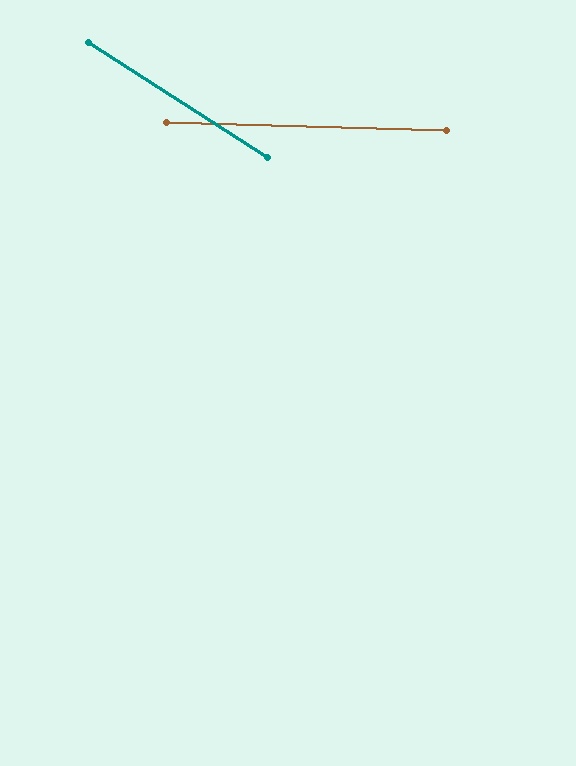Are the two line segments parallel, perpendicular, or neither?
Neither parallel nor perpendicular — they differ by about 31°.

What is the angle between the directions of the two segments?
Approximately 31 degrees.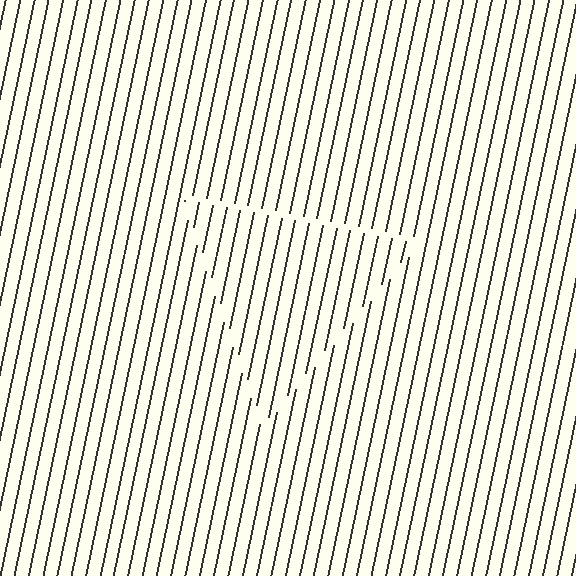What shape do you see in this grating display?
An illusory triangle. The interior of the shape contains the same grating, shifted by half a period — the contour is defined by the phase discontinuity where line-ends from the inner and outer gratings abut.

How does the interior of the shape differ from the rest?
The interior of the shape contains the same grating, shifted by half a period — the contour is defined by the phase discontinuity where line-ends from the inner and outer gratings abut.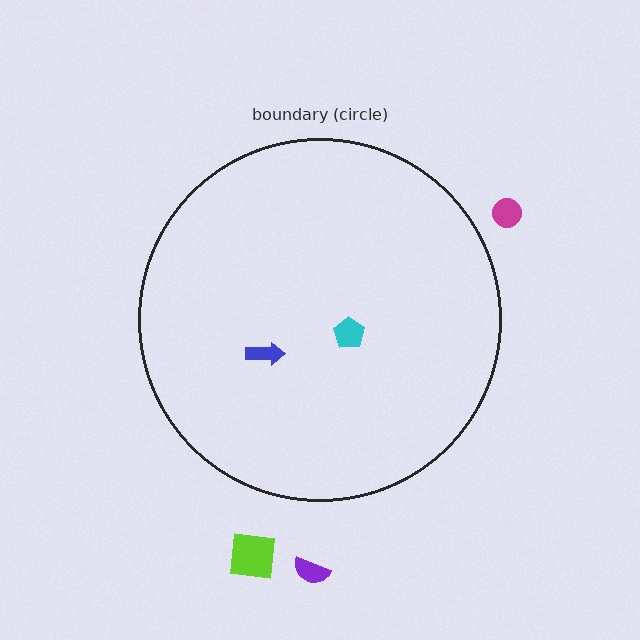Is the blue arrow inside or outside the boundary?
Inside.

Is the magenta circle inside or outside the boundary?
Outside.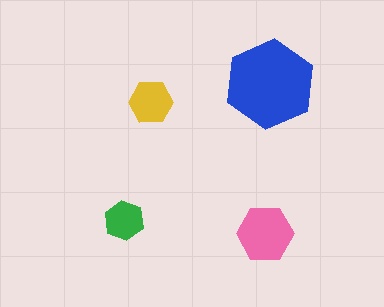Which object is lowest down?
The pink hexagon is bottommost.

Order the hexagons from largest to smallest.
the blue one, the pink one, the yellow one, the green one.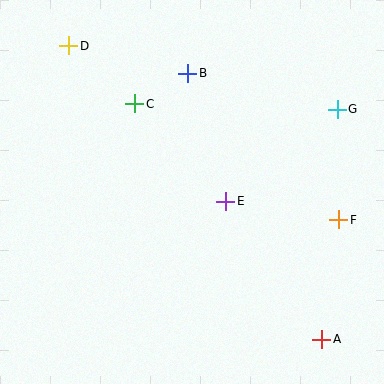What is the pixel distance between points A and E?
The distance between A and E is 168 pixels.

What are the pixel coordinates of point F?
Point F is at (339, 220).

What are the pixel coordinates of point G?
Point G is at (337, 109).